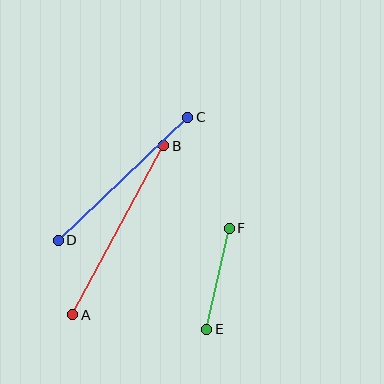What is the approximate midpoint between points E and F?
The midpoint is at approximately (218, 279) pixels.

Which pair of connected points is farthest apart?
Points A and B are farthest apart.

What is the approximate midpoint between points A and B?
The midpoint is at approximately (118, 230) pixels.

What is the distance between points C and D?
The distance is approximately 179 pixels.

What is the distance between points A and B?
The distance is approximately 192 pixels.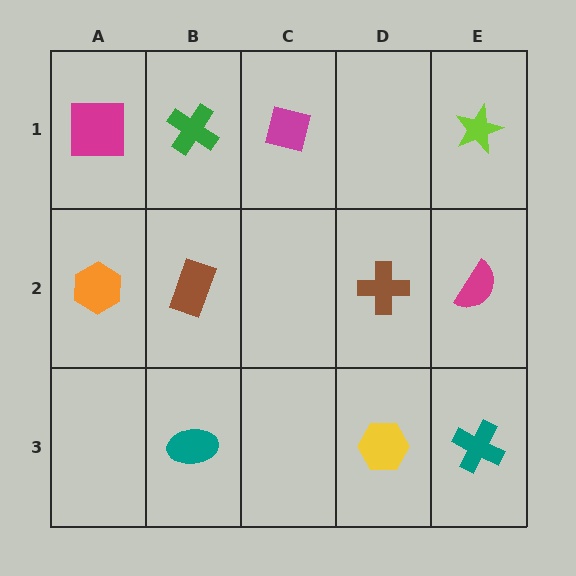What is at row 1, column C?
A magenta square.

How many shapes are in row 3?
3 shapes.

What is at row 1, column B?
A green cross.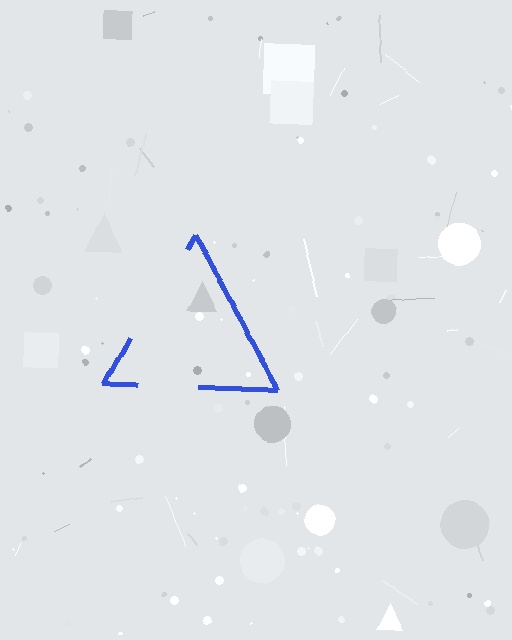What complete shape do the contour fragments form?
The contour fragments form a triangle.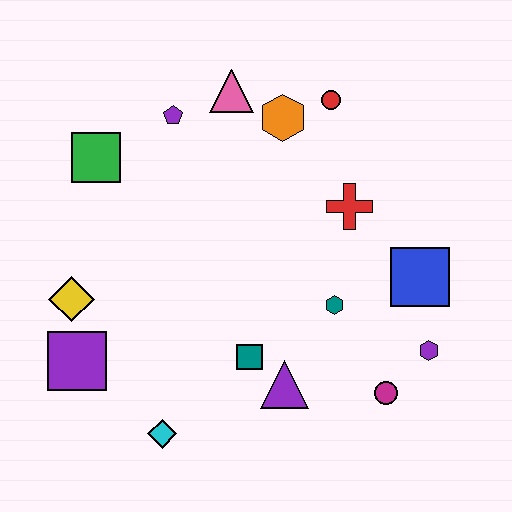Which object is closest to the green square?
The purple pentagon is closest to the green square.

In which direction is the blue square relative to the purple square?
The blue square is to the right of the purple square.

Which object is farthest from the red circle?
The cyan diamond is farthest from the red circle.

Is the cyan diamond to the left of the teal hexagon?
Yes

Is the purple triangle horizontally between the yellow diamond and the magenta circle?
Yes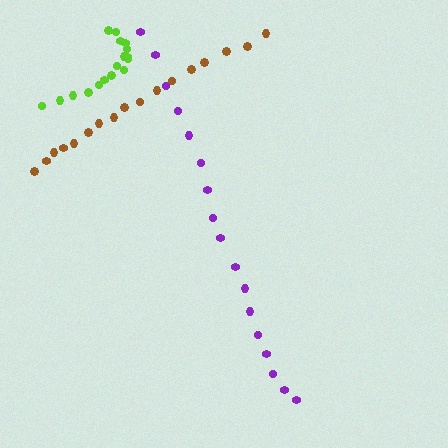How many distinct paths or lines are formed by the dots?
There are 3 distinct paths.